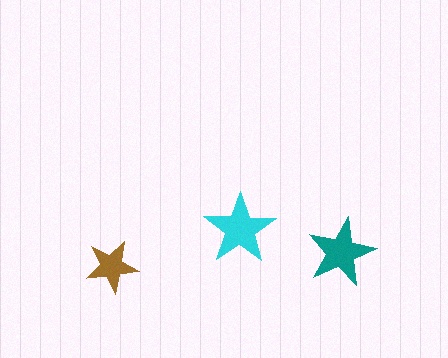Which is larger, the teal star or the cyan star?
The cyan one.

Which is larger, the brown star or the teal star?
The teal one.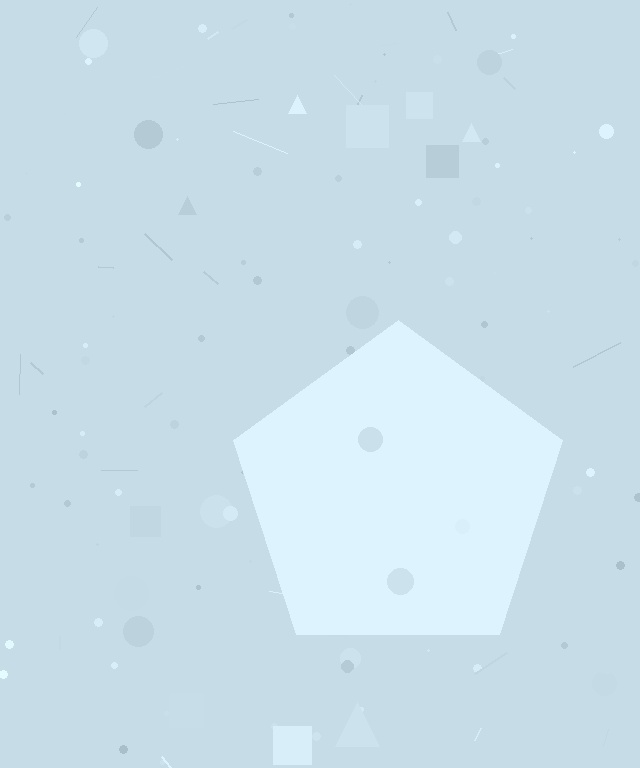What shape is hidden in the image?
A pentagon is hidden in the image.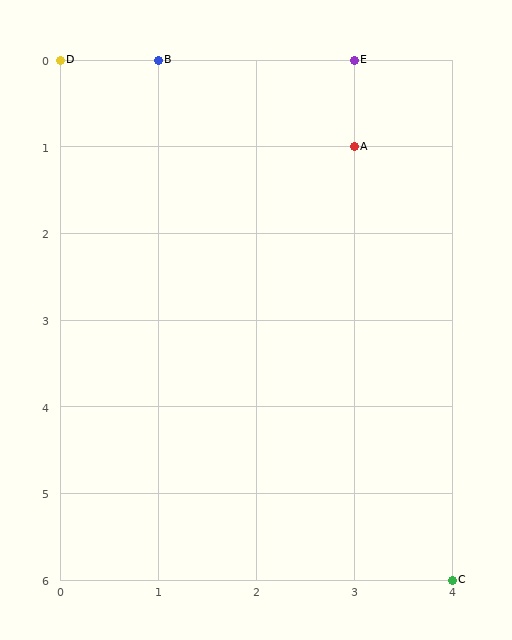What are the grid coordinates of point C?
Point C is at grid coordinates (4, 6).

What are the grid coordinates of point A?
Point A is at grid coordinates (3, 1).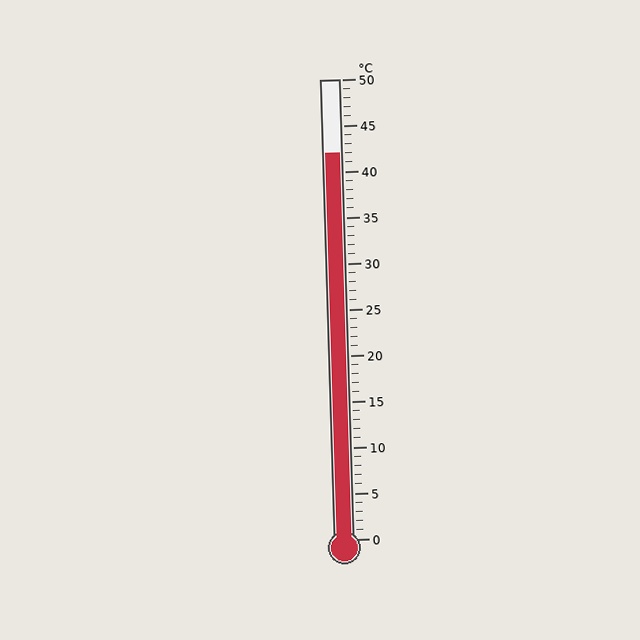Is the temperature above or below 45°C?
The temperature is below 45°C.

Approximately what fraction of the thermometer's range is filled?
The thermometer is filled to approximately 85% of its range.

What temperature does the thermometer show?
The thermometer shows approximately 42°C.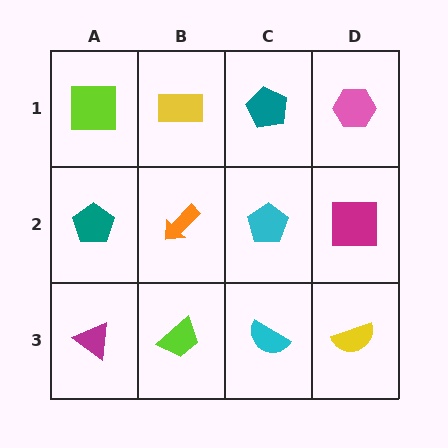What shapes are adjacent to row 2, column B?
A yellow rectangle (row 1, column B), a lime trapezoid (row 3, column B), a teal pentagon (row 2, column A), a cyan pentagon (row 2, column C).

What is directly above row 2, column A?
A lime square.